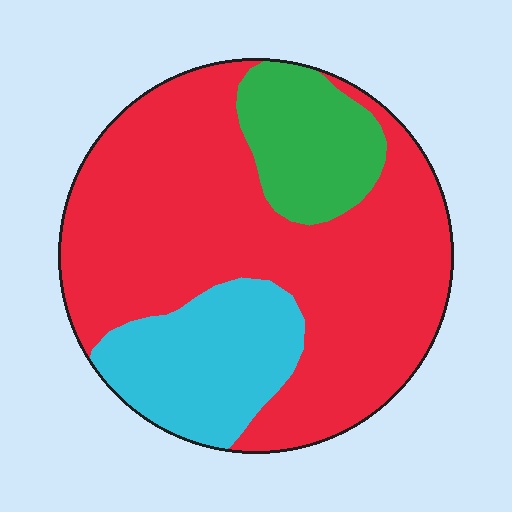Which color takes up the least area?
Green, at roughly 15%.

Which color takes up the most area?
Red, at roughly 65%.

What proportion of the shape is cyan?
Cyan covers around 20% of the shape.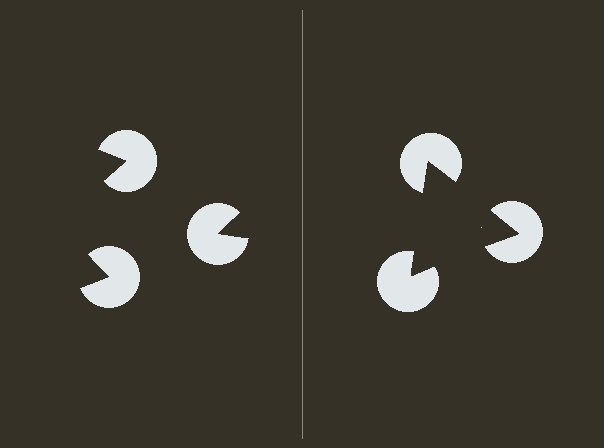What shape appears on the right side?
An illusory triangle.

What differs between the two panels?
The pac-man discs are positioned identically on both sides; only the wedge orientations differ. On the right they align to a triangle; on the left they are misaligned.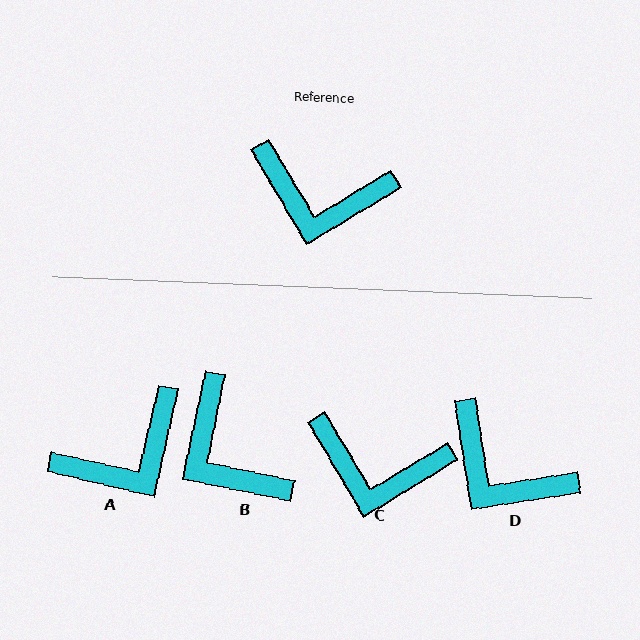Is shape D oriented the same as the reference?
No, it is off by about 22 degrees.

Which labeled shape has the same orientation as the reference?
C.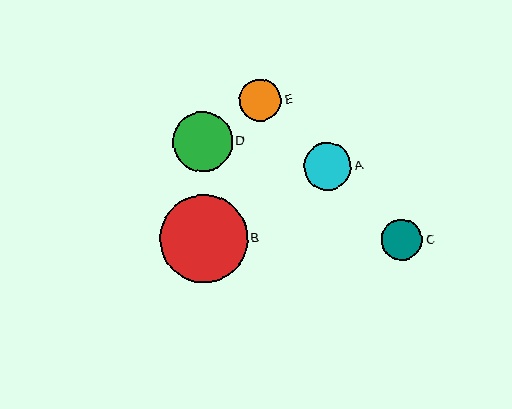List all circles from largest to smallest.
From largest to smallest: B, D, A, E, C.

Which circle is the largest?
Circle B is the largest with a size of approximately 88 pixels.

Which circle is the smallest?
Circle C is the smallest with a size of approximately 41 pixels.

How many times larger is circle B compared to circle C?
Circle B is approximately 2.1 times the size of circle C.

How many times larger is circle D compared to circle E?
Circle D is approximately 1.4 times the size of circle E.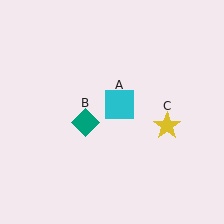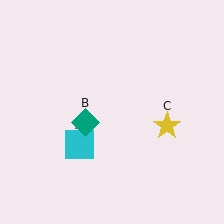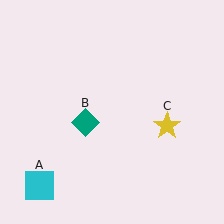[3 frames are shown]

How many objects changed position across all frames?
1 object changed position: cyan square (object A).